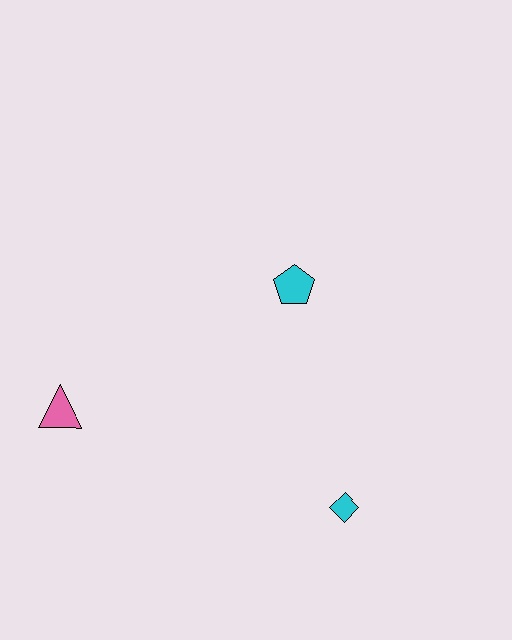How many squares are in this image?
There are no squares.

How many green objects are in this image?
There are no green objects.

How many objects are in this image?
There are 3 objects.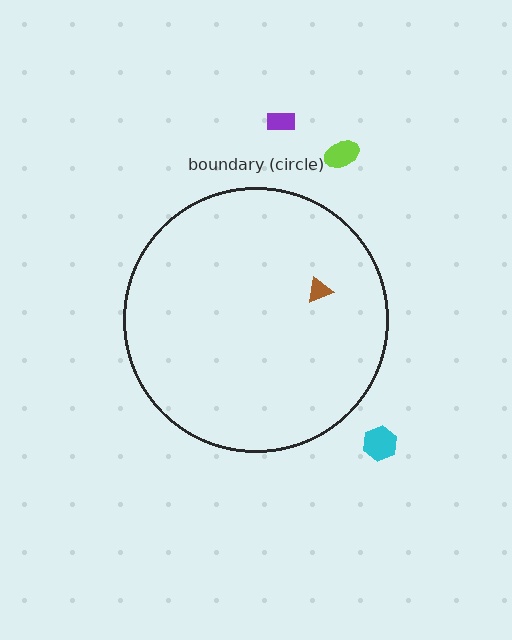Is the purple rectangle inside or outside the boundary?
Outside.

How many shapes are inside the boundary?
1 inside, 3 outside.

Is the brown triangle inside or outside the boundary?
Inside.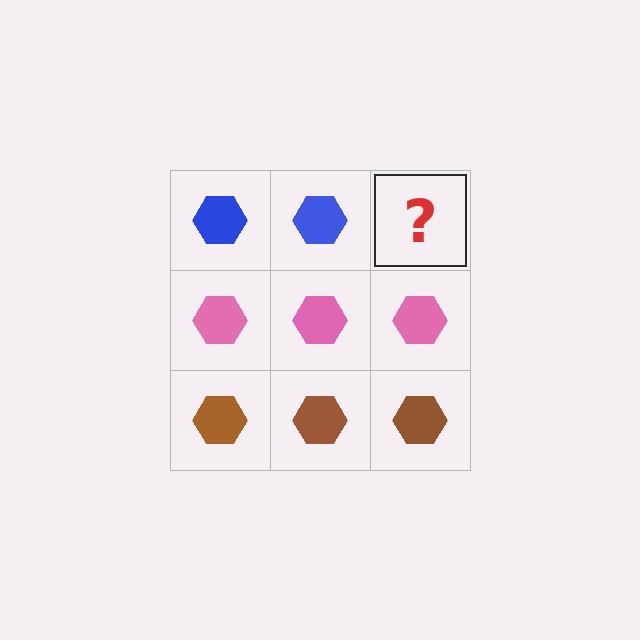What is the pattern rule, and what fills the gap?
The rule is that each row has a consistent color. The gap should be filled with a blue hexagon.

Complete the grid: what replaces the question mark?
The question mark should be replaced with a blue hexagon.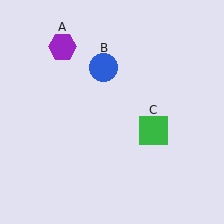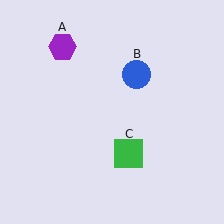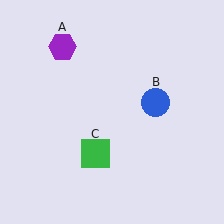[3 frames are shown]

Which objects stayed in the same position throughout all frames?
Purple hexagon (object A) remained stationary.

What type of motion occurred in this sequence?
The blue circle (object B), green square (object C) rotated clockwise around the center of the scene.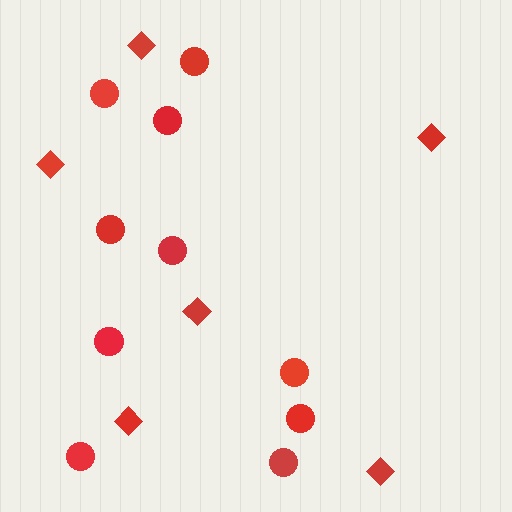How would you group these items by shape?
There are 2 groups: one group of circles (10) and one group of diamonds (6).